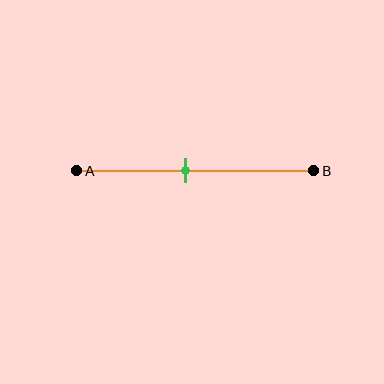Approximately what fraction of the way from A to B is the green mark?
The green mark is approximately 45% of the way from A to B.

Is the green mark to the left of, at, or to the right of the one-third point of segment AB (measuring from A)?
The green mark is to the right of the one-third point of segment AB.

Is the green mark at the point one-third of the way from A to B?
No, the mark is at about 45% from A, not at the 33% one-third point.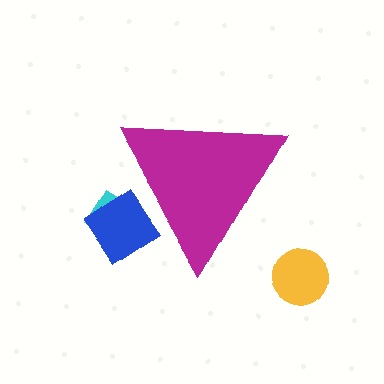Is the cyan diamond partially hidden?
Yes, the cyan diamond is partially hidden behind the magenta triangle.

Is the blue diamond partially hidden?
Yes, the blue diamond is partially hidden behind the magenta triangle.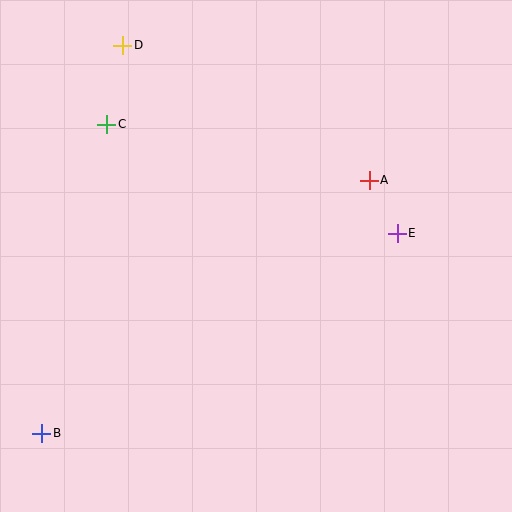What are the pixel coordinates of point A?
Point A is at (369, 180).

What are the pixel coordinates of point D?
Point D is at (123, 45).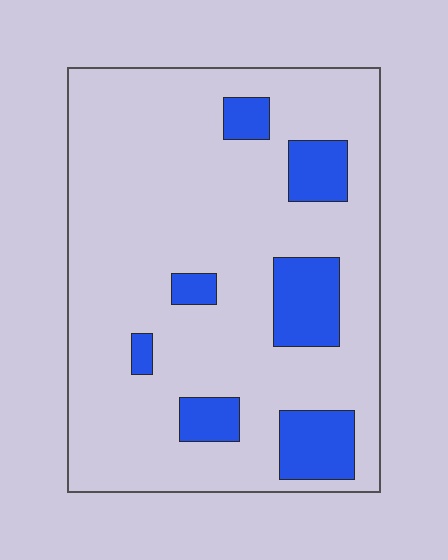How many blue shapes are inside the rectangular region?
7.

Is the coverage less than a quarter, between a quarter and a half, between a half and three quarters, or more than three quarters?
Less than a quarter.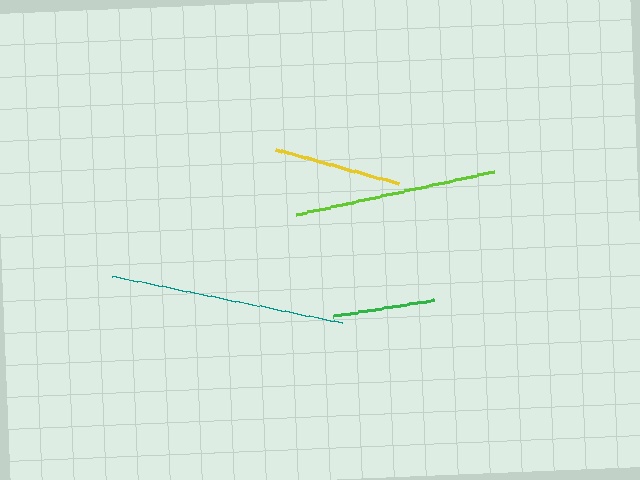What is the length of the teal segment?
The teal segment is approximately 234 pixels long.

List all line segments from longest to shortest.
From longest to shortest: teal, lime, yellow, green.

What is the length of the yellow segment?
The yellow segment is approximately 127 pixels long.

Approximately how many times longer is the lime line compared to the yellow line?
The lime line is approximately 1.6 times the length of the yellow line.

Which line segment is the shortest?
The green line is the shortest at approximately 102 pixels.